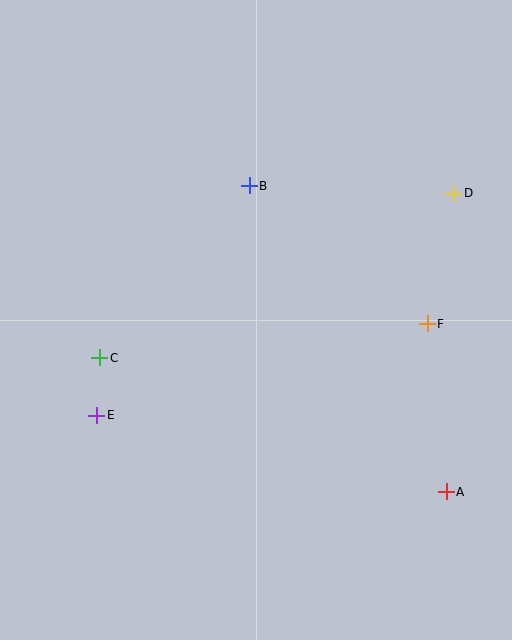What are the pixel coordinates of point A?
Point A is at (446, 492).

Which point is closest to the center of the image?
Point B at (249, 186) is closest to the center.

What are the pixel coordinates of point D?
Point D is at (454, 193).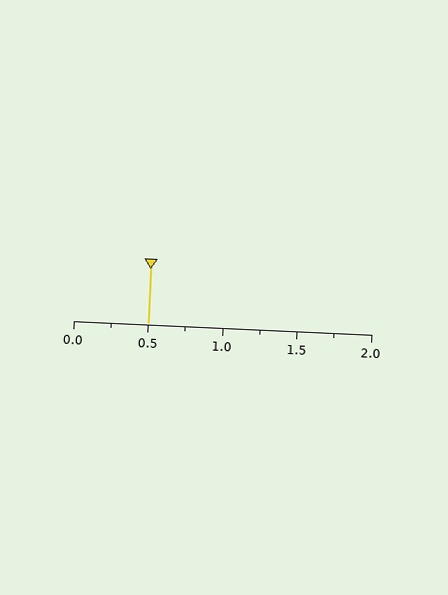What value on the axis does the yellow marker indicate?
The marker indicates approximately 0.5.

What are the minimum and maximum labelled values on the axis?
The axis runs from 0.0 to 2.0.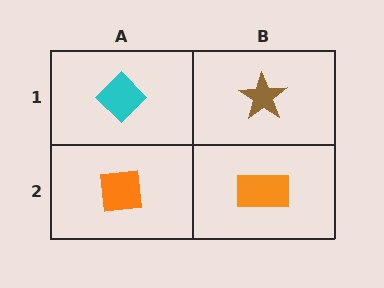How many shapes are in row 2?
2 shapes.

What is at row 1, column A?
A cyan diamond.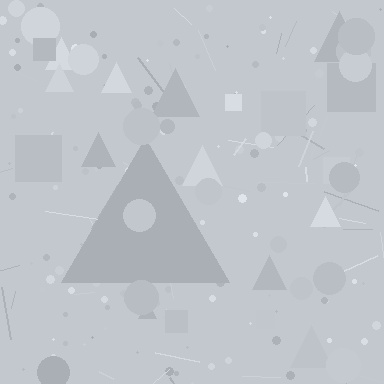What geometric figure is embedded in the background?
A triangle is embedded in the background.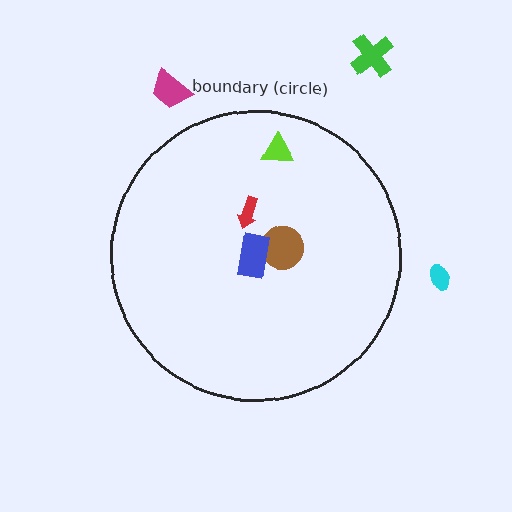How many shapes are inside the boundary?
4 inside, 3 outside.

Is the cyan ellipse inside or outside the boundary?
Outside.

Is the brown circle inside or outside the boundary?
Inside.